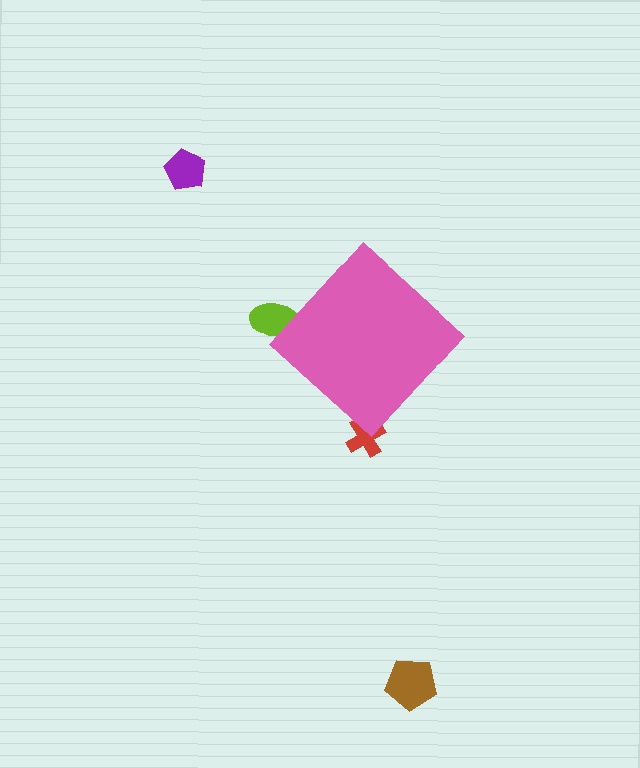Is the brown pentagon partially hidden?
No, the brown pentagon is fully visible.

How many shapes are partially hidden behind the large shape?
2 shapes are partially hidden.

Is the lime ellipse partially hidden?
Yes, the lime ellipse is partially hidden behind the pink diamond.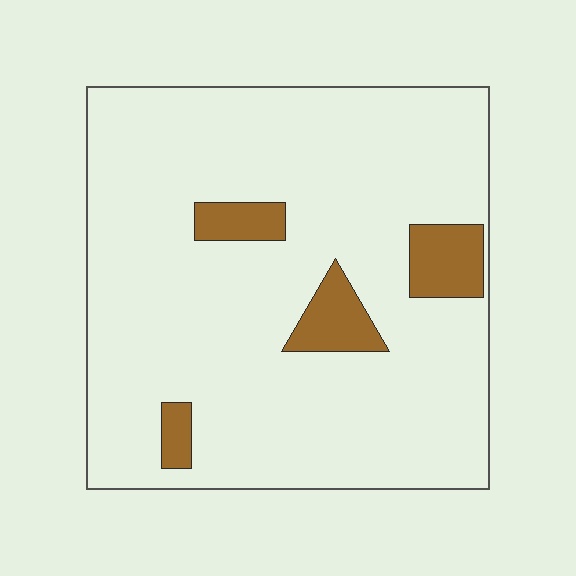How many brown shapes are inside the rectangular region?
4.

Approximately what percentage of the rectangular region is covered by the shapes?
Approximately 10%.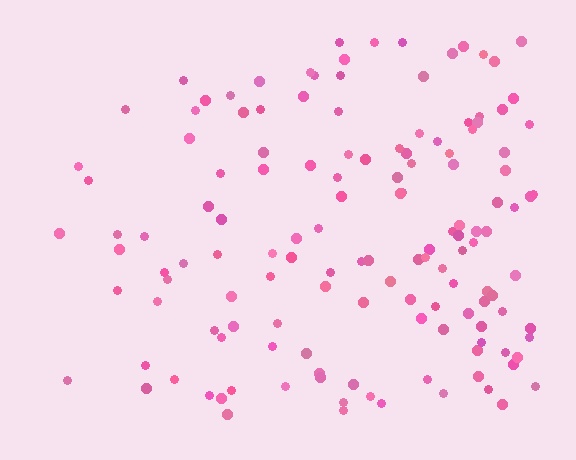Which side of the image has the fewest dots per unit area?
The left.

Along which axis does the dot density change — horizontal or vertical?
Horizontal.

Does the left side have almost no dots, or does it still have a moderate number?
Still a moderate number, just noticeably fewer than the right.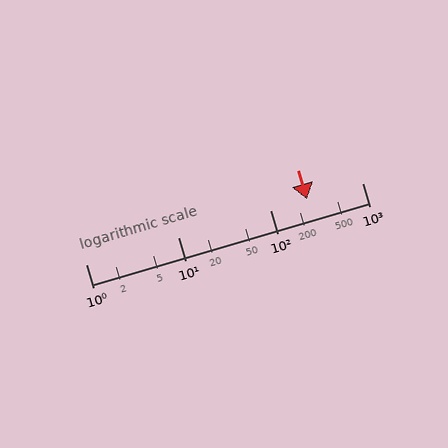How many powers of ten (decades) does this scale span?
The scale spans 3 decades, from 1 to 1000.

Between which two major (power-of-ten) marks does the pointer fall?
The pointer is between 100 and 1000.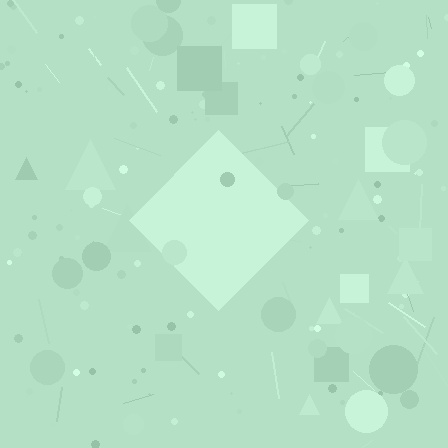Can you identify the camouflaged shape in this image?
The camouflaged shape is a diamond.